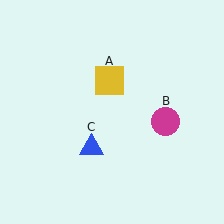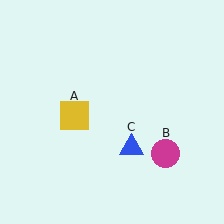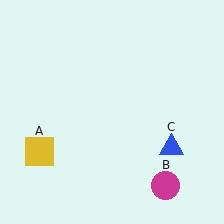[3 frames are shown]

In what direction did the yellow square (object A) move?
The yellow square (object A) moved down and to the left.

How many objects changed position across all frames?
3 objects changed position: yellow square (object A), magenta circle (object B), blue triangle (object C).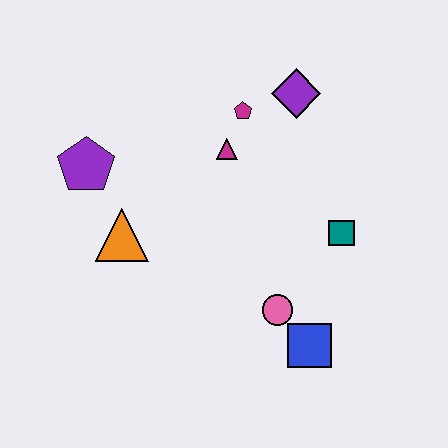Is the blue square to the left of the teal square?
Yes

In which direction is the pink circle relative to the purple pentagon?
The pink circle is to the right of the purple pentagon.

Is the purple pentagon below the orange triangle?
No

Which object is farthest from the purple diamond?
The blue square is farthest from the purple diamond.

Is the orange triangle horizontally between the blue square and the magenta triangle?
No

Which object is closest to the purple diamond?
The magenta pentagon is closest to the purple diamond.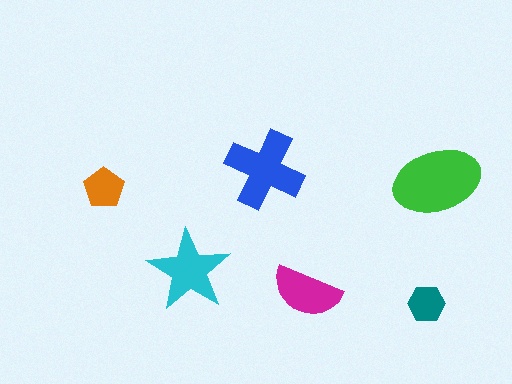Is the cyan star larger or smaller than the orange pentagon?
Larger.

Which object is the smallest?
The teal hexagon.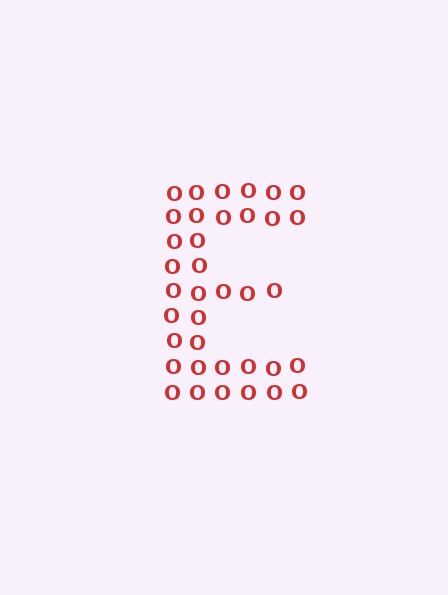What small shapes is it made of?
It is made of small letter O's.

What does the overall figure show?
The overall figure shows the letter E.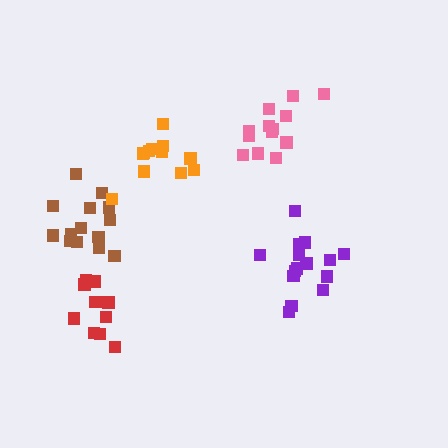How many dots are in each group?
Group 1: 15 dots, Group 2: 10 dots, Group 3: 14 dots, Group 4: 13 dots, Group 5: 12 dots (64 total).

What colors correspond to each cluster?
The clusters are colored: purple, red, brown, pink, orange.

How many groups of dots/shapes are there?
There are 5 groups.